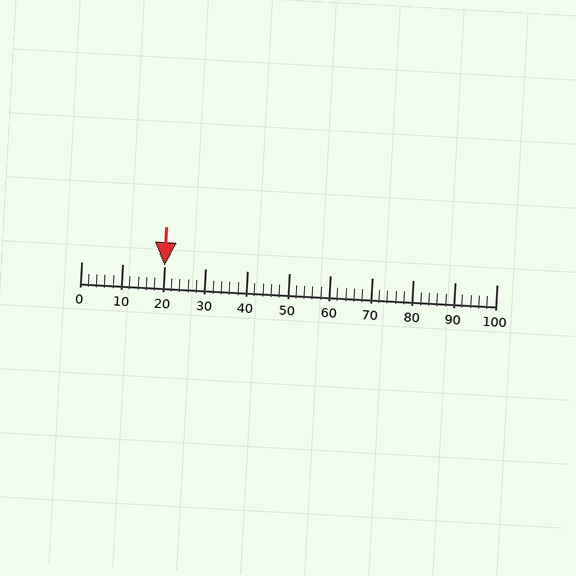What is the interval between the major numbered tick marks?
The major tick marks are spaced 10 units apart.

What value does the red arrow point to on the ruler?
The red arrow points to approximately 20.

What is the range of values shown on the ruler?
The ruler shows values from 0 to 100.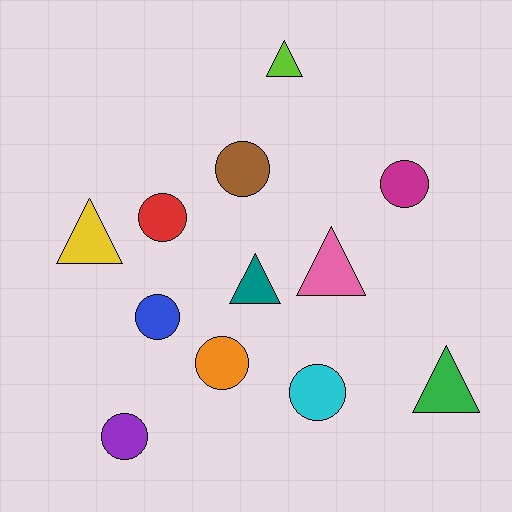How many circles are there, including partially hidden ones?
There are 7 circles.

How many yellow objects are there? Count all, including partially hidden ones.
There is 1 yellow object.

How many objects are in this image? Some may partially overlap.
There are 12 objects.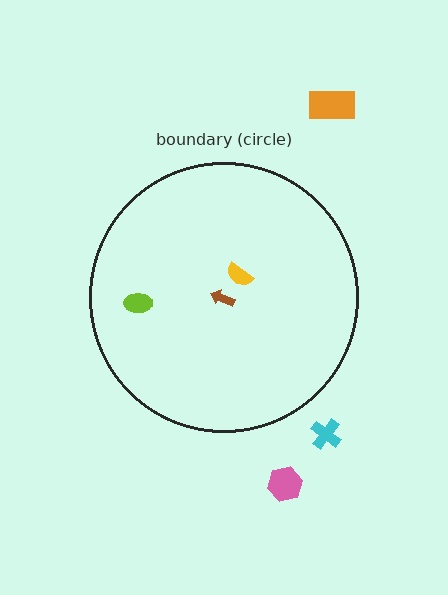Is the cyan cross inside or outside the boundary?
Outside.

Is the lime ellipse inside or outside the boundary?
Inside.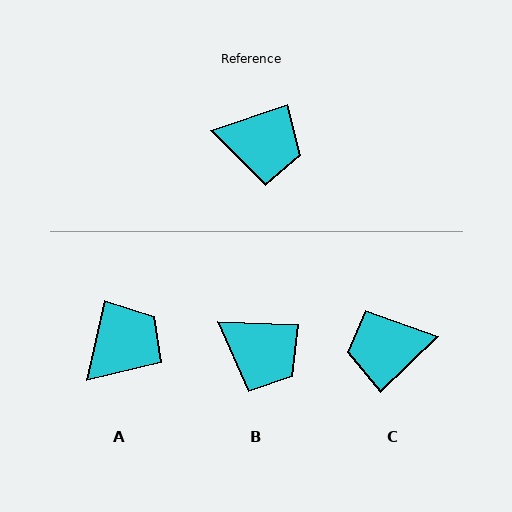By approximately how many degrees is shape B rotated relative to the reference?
Approximately 21 degrees clockwise.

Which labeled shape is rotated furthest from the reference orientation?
C, about 155 degrees away.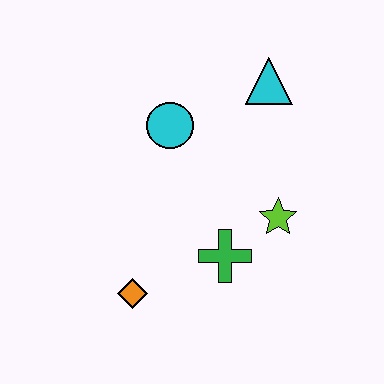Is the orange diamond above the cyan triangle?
No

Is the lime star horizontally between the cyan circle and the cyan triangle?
No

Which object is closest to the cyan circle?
The cyan triangle is closest to the cyan circle.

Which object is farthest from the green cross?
The cyan triangle is farthest from the green cross.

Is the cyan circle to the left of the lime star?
Yes